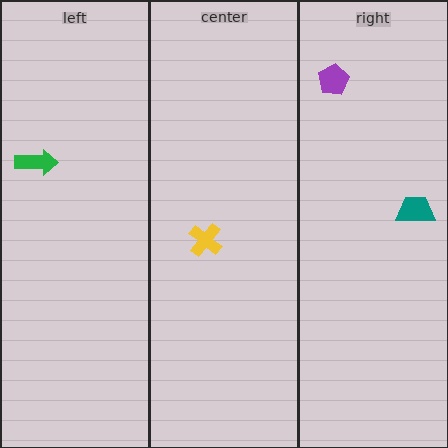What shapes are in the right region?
The teal trapezoid, the purple pentagon.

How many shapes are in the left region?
1.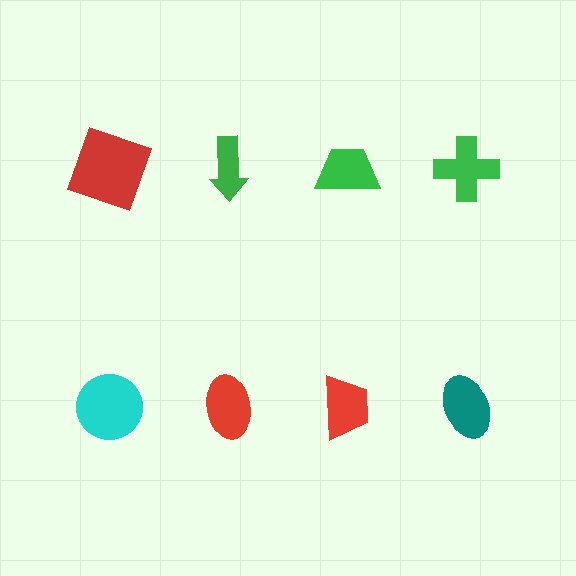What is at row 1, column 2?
A green arrow.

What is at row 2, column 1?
A cyan circle.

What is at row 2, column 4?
A teal ellipse.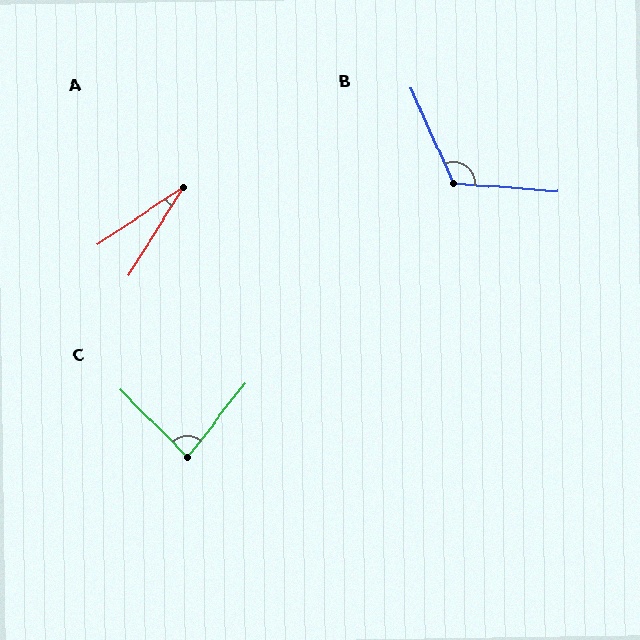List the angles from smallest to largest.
A (24°), C (83°), B (119°).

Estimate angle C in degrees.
Approximately 83 degrees.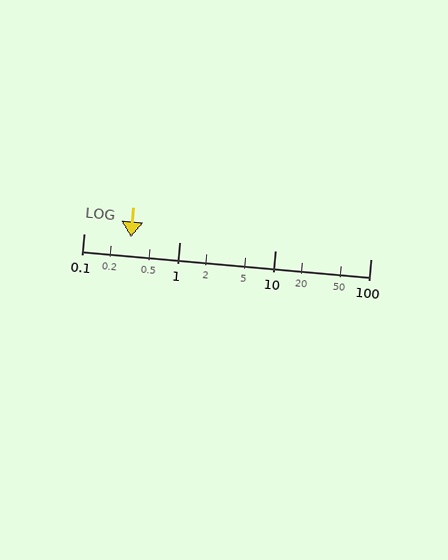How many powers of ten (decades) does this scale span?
The scale spans 3 decades, from 0.1 to 100.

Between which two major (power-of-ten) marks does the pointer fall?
The pointer is between 0.1 and 1.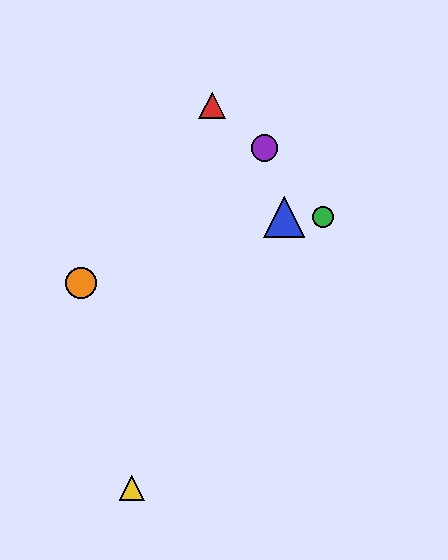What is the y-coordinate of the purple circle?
The purple circle is at y≈148.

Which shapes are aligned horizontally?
The blue triangle, the green circle are aligned horizontally.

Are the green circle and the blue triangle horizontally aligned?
Yes, both are at y≈217.